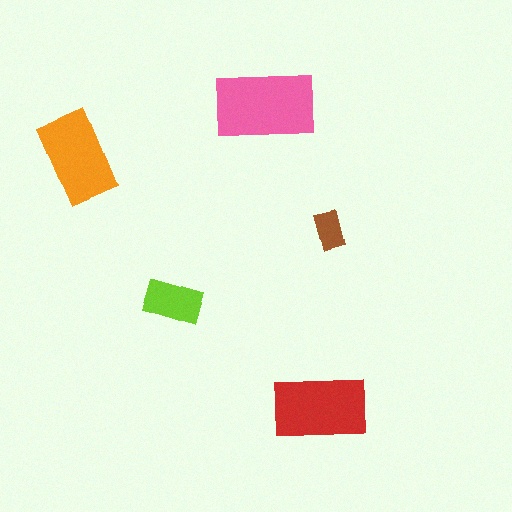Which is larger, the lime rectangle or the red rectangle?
The red one.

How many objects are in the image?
There are 5 objects in the image.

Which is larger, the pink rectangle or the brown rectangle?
The pink one.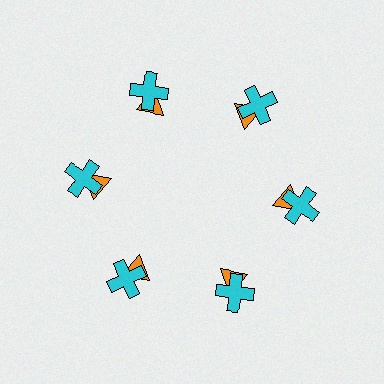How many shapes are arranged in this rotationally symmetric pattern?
There are 12 shapes, arranged in 6 groups of 2.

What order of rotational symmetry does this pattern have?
This pattern has 6-fold rotational symmetry.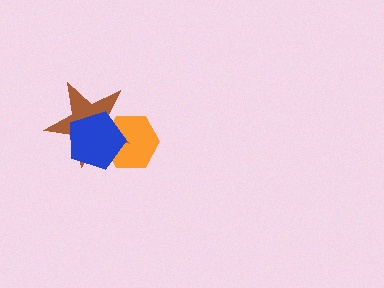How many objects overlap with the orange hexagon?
2 objects overlap with the orange hexagon.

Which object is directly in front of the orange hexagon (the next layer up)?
The brown star is directly in front of the orange hexagon.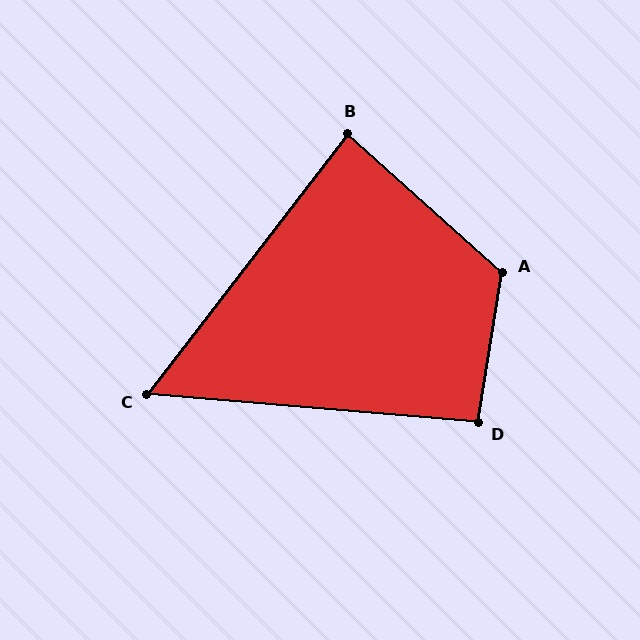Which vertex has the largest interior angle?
A, at approximately 123 degrees.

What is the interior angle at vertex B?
Approximately 86 degrees (approximately right).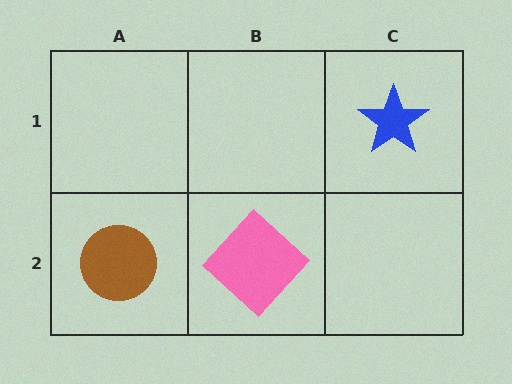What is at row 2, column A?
A brown circle.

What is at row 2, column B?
A pink diamond.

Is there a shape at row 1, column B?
No, that cell is empty.